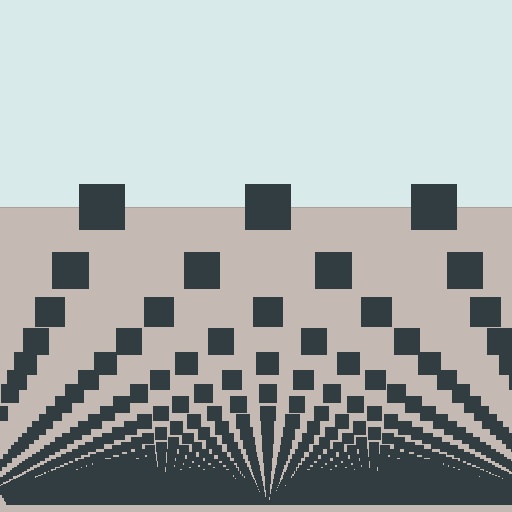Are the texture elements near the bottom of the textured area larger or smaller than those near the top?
Smaller. The gradient is inverted — elements near the bottom are smaller and denser.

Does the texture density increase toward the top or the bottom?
Density increases toward the bottom.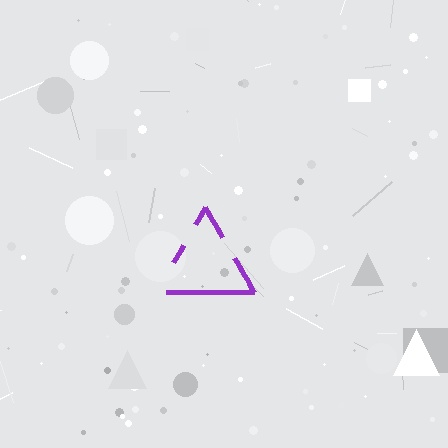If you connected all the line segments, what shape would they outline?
They would outline a triangle.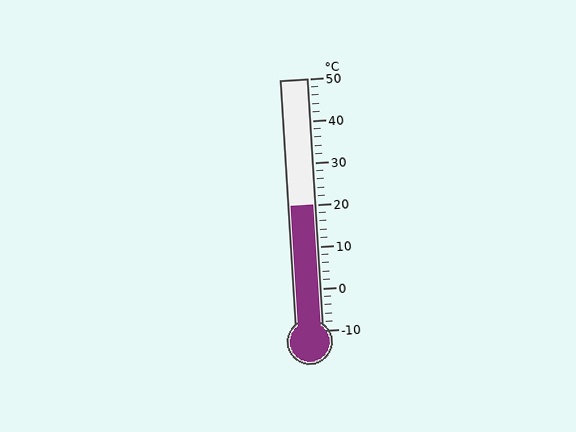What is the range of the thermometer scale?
The thermometer scale ranges from -10°C to 50°C.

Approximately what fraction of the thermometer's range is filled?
The thermometer is filled to approximately 50% of its range.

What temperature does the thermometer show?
The thermometer shows approximately 20°C.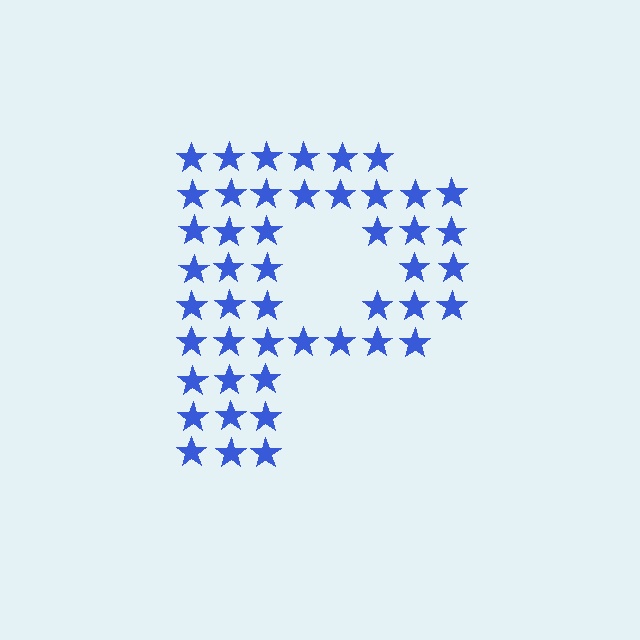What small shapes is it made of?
It is made of small stars.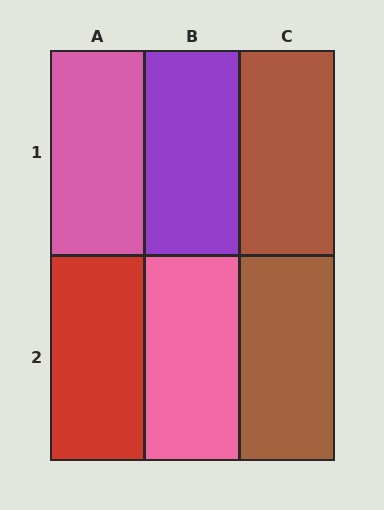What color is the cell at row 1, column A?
Pink.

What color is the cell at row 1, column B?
Purple.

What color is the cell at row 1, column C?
Brown.